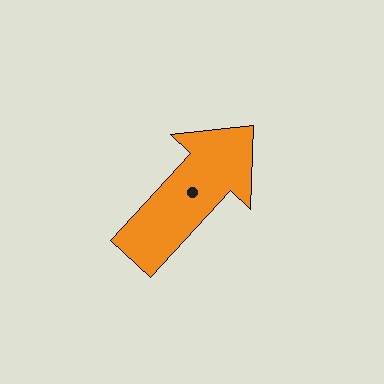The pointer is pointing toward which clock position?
Roughly 1 o'clock.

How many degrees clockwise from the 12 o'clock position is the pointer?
Approximately 43 degrees.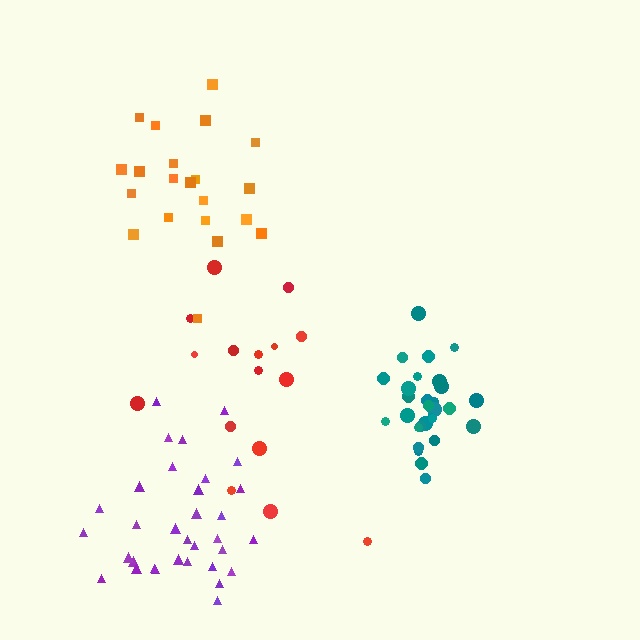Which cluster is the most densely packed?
Teal.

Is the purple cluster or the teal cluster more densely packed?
Teal.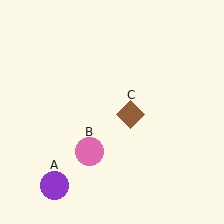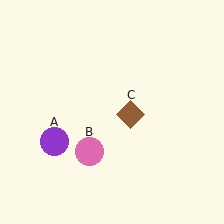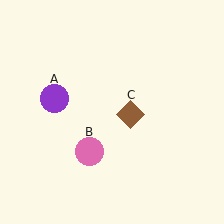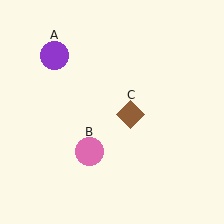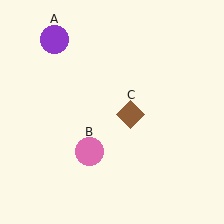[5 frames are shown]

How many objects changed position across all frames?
1 object changed position: purple circle (object A).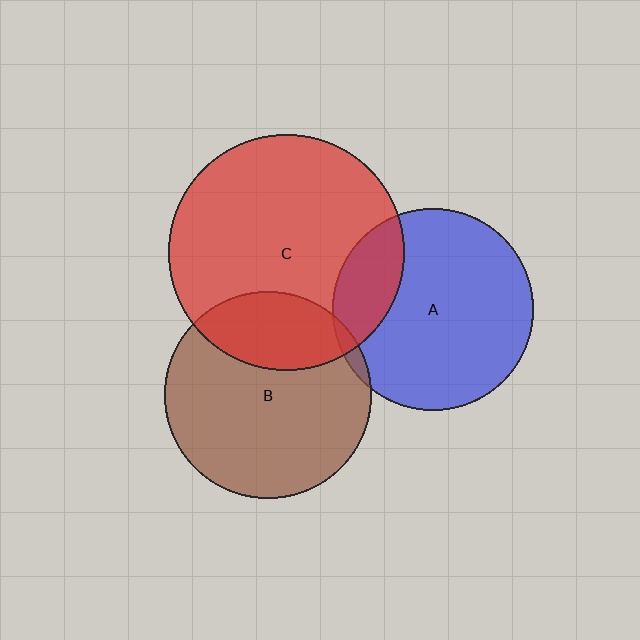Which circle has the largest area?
Circle C (red).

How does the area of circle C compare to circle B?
Approximately 1.3 times.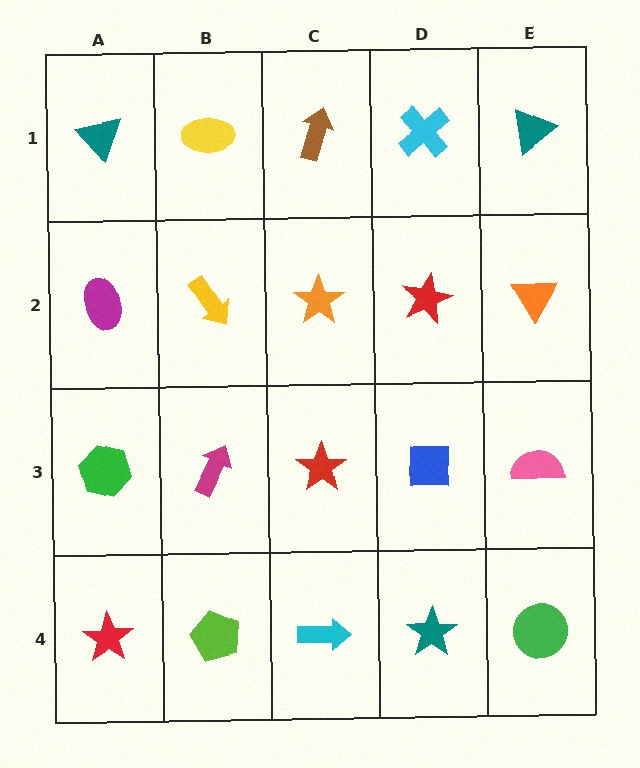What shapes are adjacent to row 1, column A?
A magenta ellipse (row 2, column A), a yellow ellipse (row 1, column B).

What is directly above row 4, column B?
A magenta arrow.